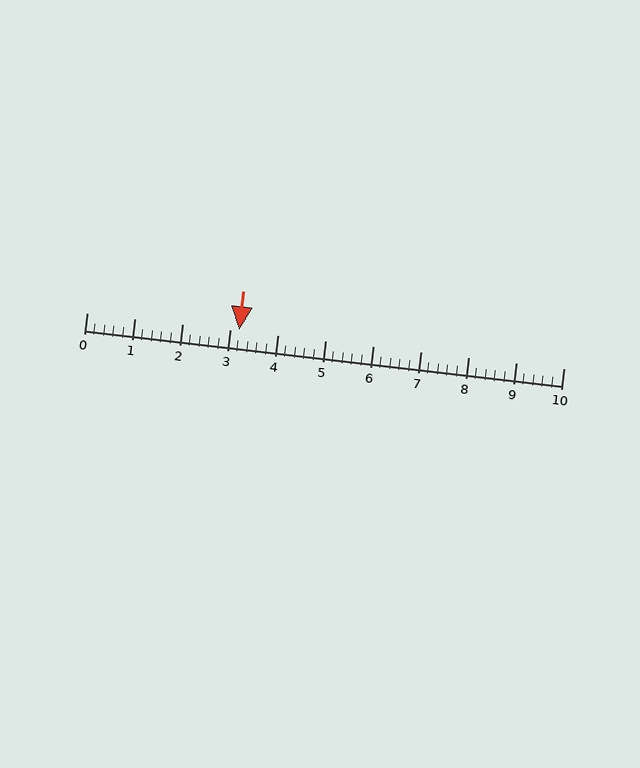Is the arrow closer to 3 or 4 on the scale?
The arrow is closer to 3.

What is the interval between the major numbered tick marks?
The major tick marks are spaced 1 units apart.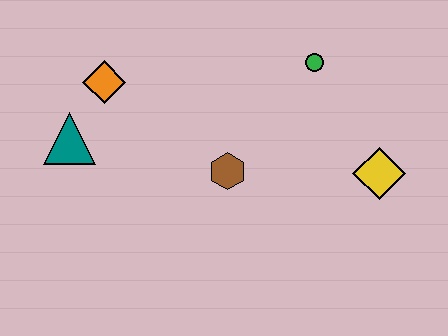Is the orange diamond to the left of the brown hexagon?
Yes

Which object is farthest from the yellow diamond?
The teal triangle is farthest from the yellow diamond.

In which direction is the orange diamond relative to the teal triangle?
The orange diamond is above the teal triangle.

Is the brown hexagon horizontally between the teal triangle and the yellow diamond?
Yes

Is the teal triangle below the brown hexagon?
No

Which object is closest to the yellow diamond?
The green circle is closest to the yellow diamond.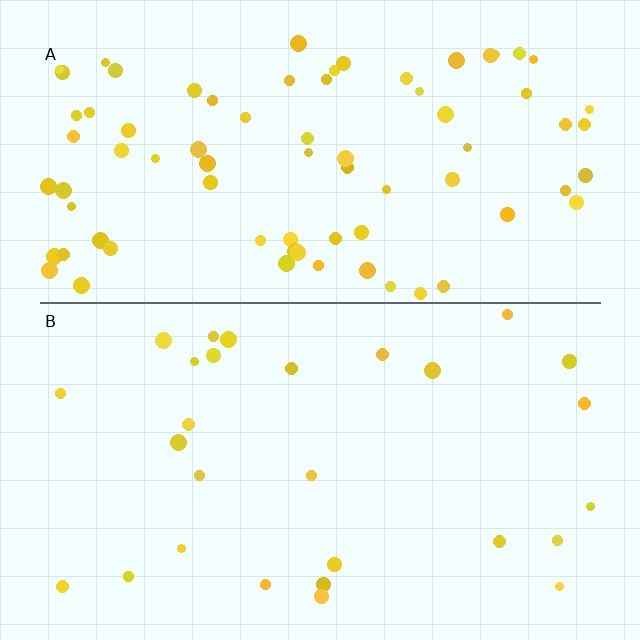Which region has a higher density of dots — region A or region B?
A (the top).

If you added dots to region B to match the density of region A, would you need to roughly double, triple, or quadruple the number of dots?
Approximately triple.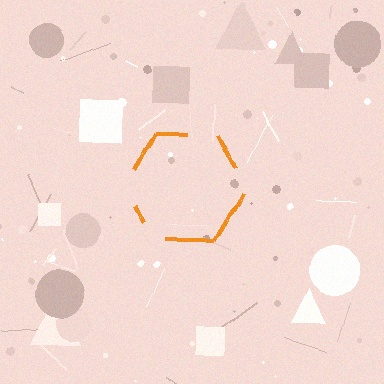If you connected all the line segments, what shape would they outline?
They would outline a hexagon.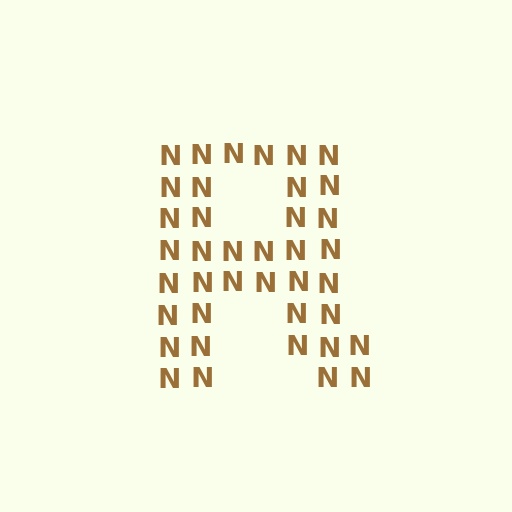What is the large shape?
The large shape is the letter R.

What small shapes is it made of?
It is made of small letter N's.